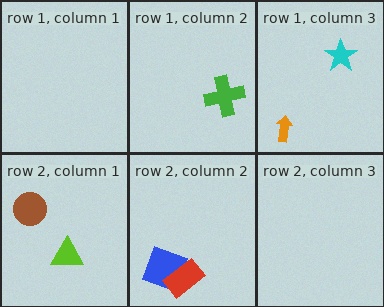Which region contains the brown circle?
The row 2, column 1 region.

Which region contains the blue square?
The row 2, column 2 region.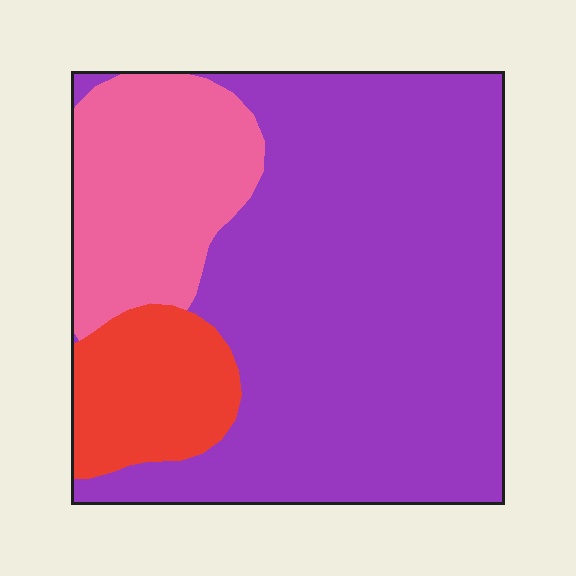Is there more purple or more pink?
Purple.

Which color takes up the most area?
Purple, at roughly 65%.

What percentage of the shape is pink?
Pink takes up about one fifth (1/5) of the shape.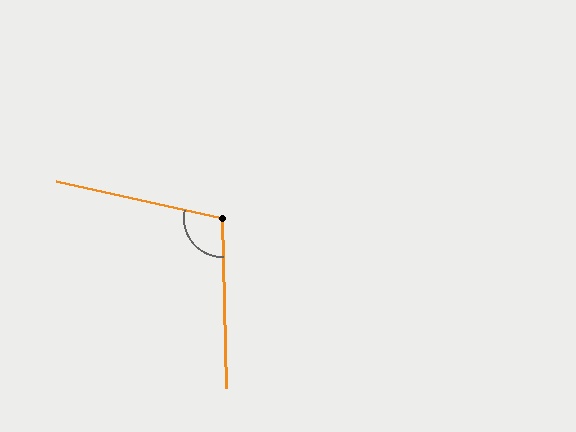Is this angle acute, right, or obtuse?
It is obtuse.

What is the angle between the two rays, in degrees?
Approximately 104 degrees.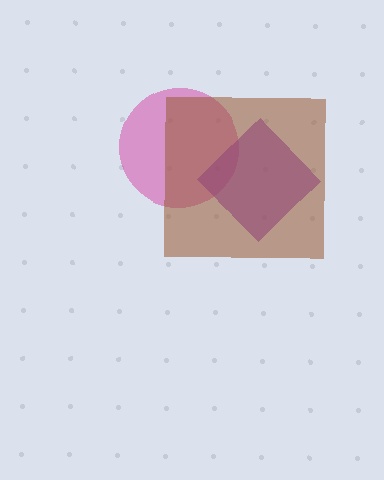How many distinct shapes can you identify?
There are 3 distinct shapes: a magenta circle, a purple diamond, a brown square.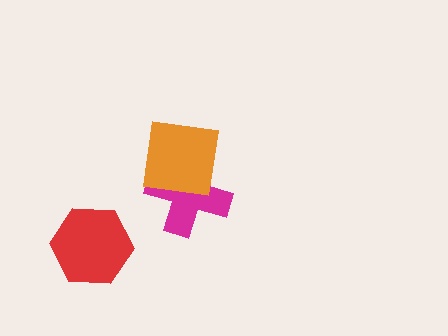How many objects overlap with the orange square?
1 object overlaps with the orange square.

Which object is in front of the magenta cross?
The orange square is in front of the magenta cross.